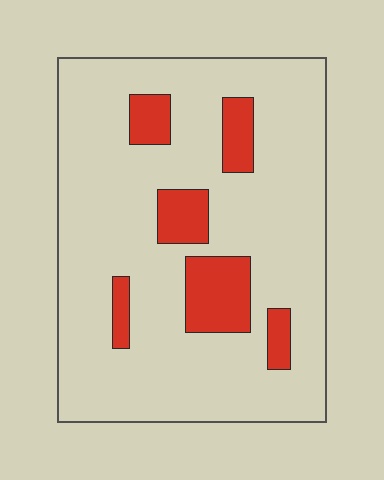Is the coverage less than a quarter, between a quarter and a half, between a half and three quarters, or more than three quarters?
Less than a quarter.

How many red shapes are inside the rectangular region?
6.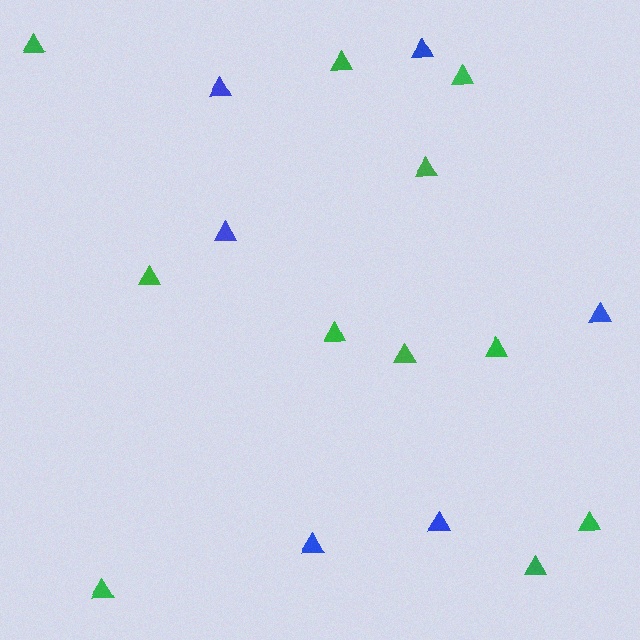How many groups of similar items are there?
There are 2 groups: one group of green triangles (11) and one group of blue triangles (6).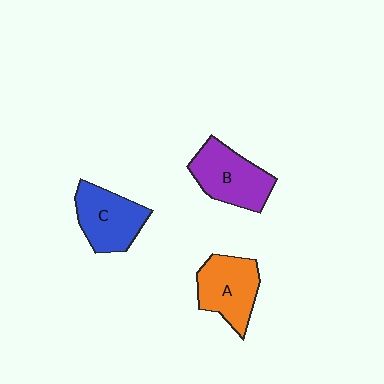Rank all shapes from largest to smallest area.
From largest to smallest: B (purple), A (orange), C (blue).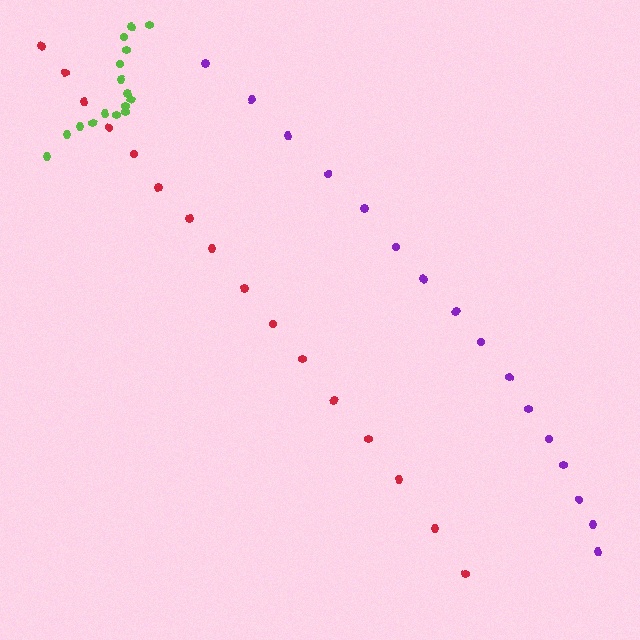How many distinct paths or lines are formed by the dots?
There are 3 distinct paths.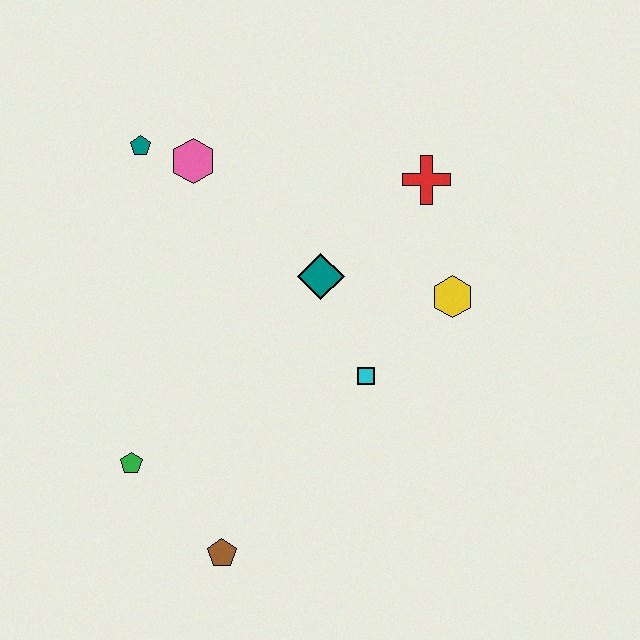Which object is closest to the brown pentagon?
The green pentagon is closest to the brown pentagon.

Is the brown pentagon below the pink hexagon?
Yes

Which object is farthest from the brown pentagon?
The red cross is farthest from the brown pentagon.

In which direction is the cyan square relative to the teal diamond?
The cyan square is below the teal diamond.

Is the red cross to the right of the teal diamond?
Yes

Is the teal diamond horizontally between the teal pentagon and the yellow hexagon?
Yes